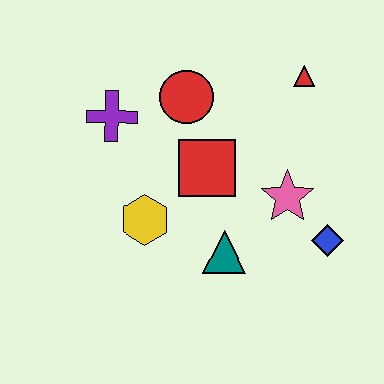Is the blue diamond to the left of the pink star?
No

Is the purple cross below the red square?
No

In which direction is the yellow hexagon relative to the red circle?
The yellow hexagon is below the red circle.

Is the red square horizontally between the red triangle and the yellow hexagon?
Yes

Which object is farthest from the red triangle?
The yellow hexagon is farthest from the red triangle.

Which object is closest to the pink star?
The blue diamond is closest to the pink star.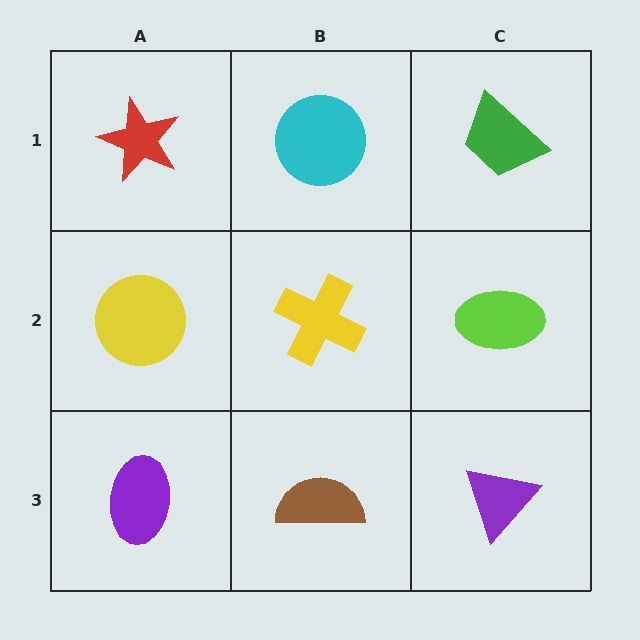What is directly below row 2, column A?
A purple ellipse.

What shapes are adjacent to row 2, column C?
A green trapezoid (row 1, column C), a purple triangle (row 3, column C), a yellow cross (row 2, column B).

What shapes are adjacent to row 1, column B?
A yellow cross (row 2, column B), a red star (row 1, column A), a green trapezoid (row 1, column C).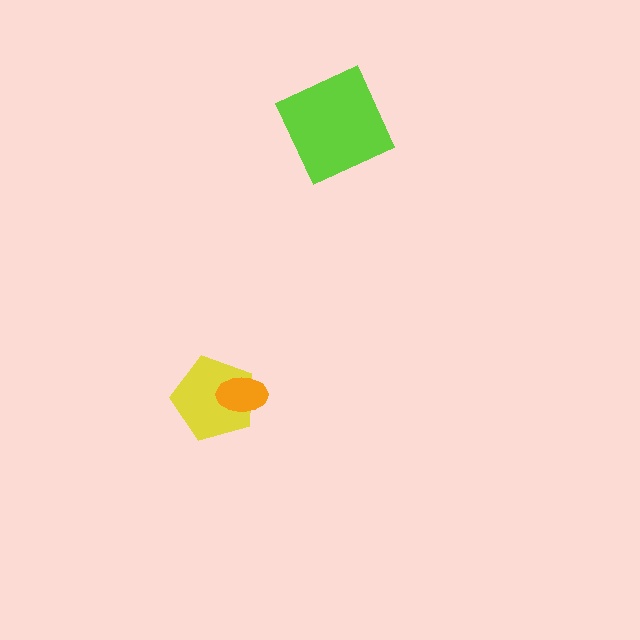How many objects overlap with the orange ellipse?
1 object overlaps with the orange ellipse.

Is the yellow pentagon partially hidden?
Yes, it is partially covered by another shape.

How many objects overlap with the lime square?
0 objects overlap with the lime square.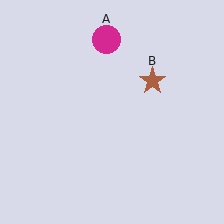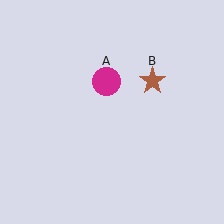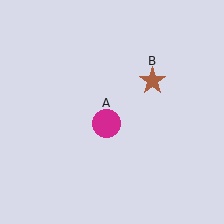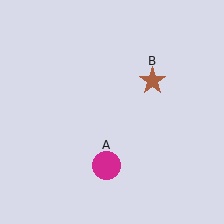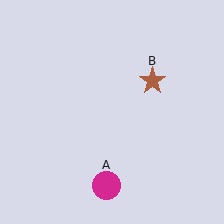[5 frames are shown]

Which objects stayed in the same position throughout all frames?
Brown star (object B) remained stationary.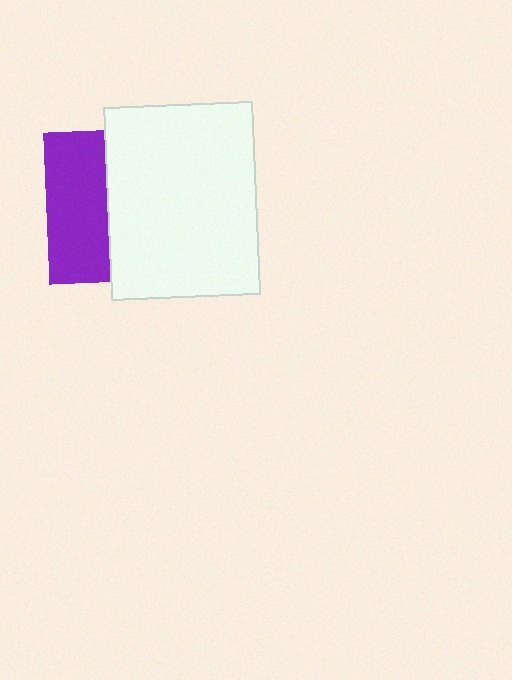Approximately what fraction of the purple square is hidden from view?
Roughly 59% of the purple square is hidden behind the white rectangle.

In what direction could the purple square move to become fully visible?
The purple square could move left. That would shift it out from behind the white rectangle entirely.